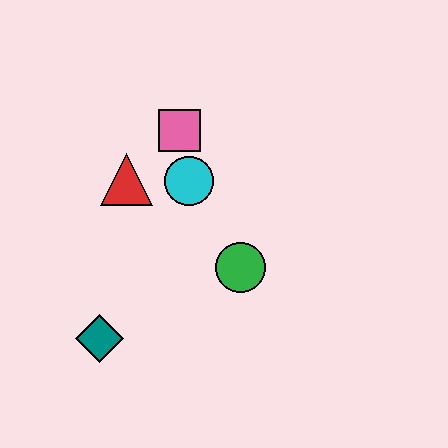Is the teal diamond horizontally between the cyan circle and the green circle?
No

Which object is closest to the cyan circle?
The pink square is closest to the cyan circle.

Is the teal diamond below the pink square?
Yes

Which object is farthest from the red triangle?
The teal diamond is farthest from the red triangle.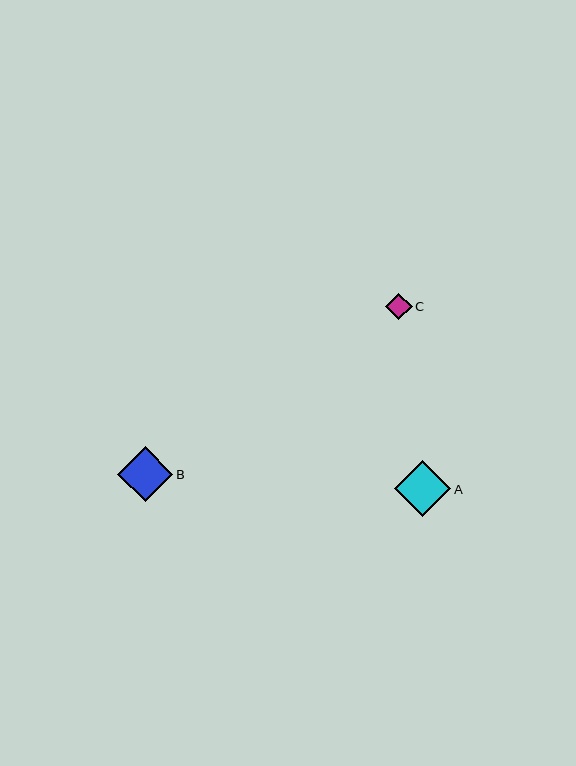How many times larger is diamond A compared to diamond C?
Diamond A is approximately 2.1 times the size of diamond C.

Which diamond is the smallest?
Diamond C is the smallest with a size of approximately 27 pixels.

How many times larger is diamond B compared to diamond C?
Diamond B is approximately 2.1 times the size of diamond C.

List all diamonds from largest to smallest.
From largest to smallest: A, B, C.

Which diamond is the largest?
Diamond A is the largest with a size of approximately 56 pixels.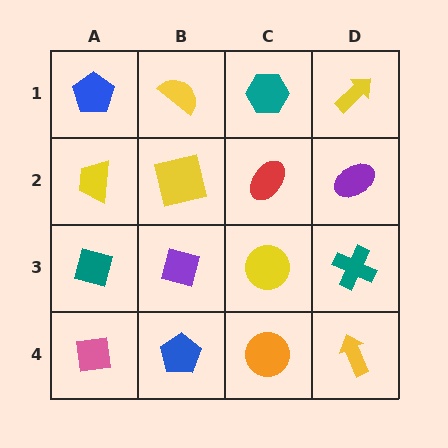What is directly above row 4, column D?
A teal cross.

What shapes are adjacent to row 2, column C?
A teal hexagon (row 1, column C), a yellow circle (row 3, column C), a yellow square (row 2, column B), a purple ellipse (row 2, column D).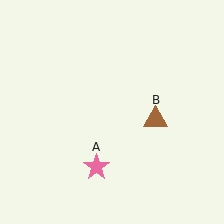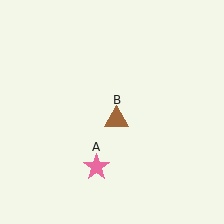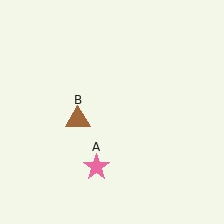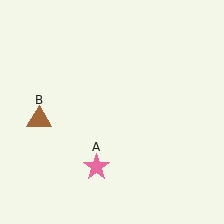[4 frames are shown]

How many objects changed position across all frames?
1 object changed position: brown triangle (object B).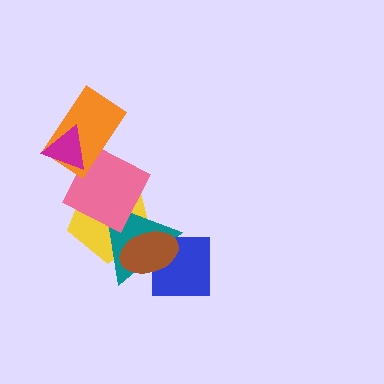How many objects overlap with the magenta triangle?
2 objects overlap with the magenta triangle.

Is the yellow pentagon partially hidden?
Yes, it is partially covered by another shape.